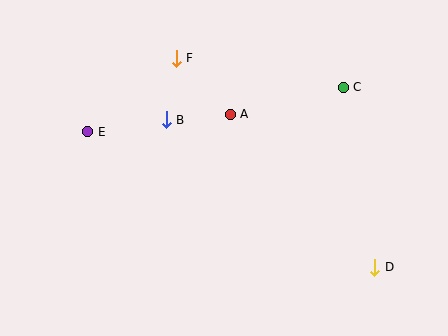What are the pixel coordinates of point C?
Point C is at (343, 87).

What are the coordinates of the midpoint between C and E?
The midpoint between C and E is at (215, 110).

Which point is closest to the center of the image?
Point A at (230, 114) is closest to the center.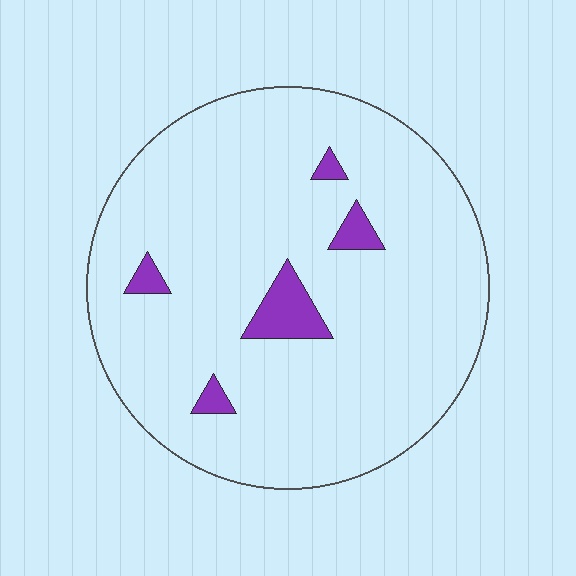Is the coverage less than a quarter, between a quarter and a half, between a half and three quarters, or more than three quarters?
Less than a quarter.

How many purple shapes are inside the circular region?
5.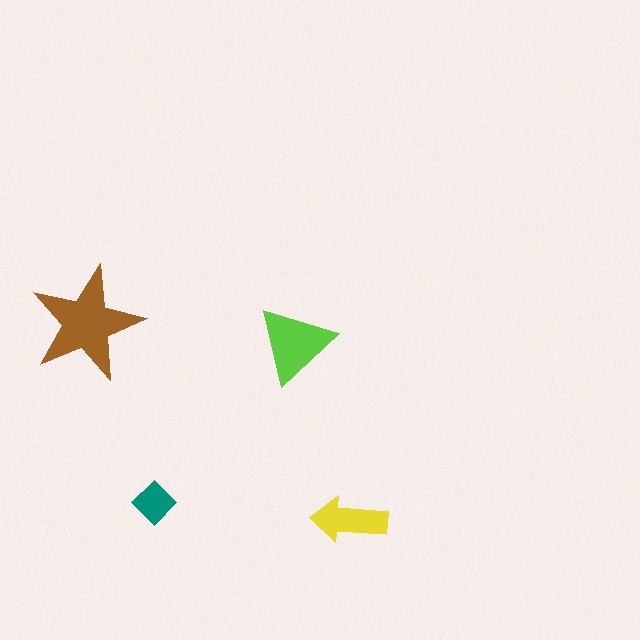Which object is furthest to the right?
The yellow arrow is rightmost.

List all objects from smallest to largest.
The teal diamond, the yellow arrow, the lime triangle, the brown star.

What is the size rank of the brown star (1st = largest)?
1st.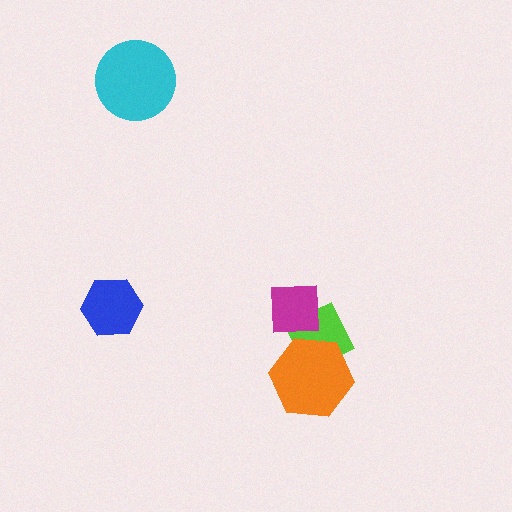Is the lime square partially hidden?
Yes, it is partially covered by another shape.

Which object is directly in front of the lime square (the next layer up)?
The magenta square is directly in front of the lime square.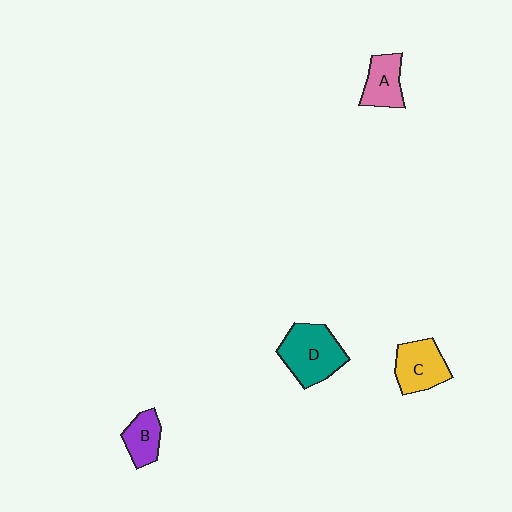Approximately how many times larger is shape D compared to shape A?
Approximately 1.6 times.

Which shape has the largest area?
Shape D (teal).